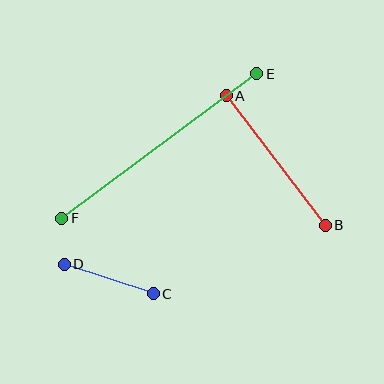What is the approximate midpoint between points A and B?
The midpoint is at approximately (276, 161) pixels.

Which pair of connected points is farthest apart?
Points E and F are farthest apart.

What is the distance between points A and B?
The distance is approximately 163 pixels.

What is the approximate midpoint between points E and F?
The midpoint is at approximately (159, 146) pixels.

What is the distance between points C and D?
The distance is approximately 94 pixels.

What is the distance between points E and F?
The distance is approximately 243 pixels.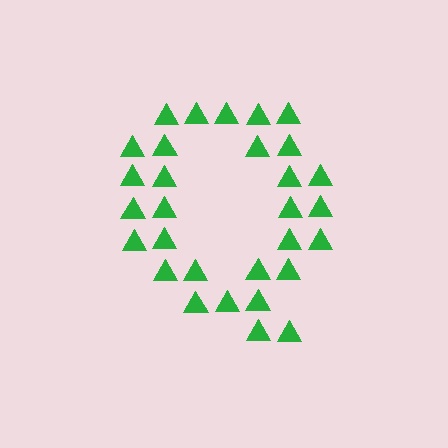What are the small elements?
The small elements are triangles.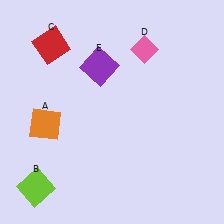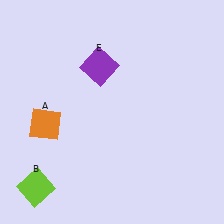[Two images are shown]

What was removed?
The pink diamond (D), the red square (C) were removed in Image 2.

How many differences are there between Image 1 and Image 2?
There are 2 differences between the two images.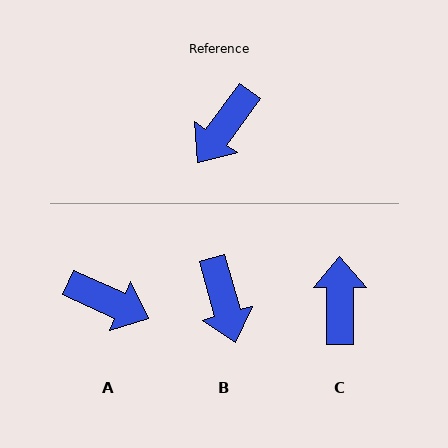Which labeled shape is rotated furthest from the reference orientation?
C, about 144 degrees away.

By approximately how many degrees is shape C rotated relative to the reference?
Approximately 144 degrees clockwise.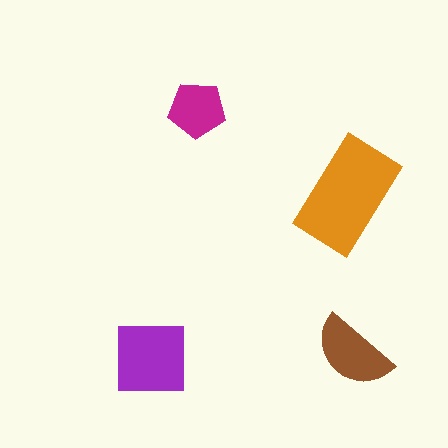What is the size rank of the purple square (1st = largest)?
2nd.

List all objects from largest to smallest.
The orange rectangle, the purple square, the brown semicircle, the magenta pentagon.